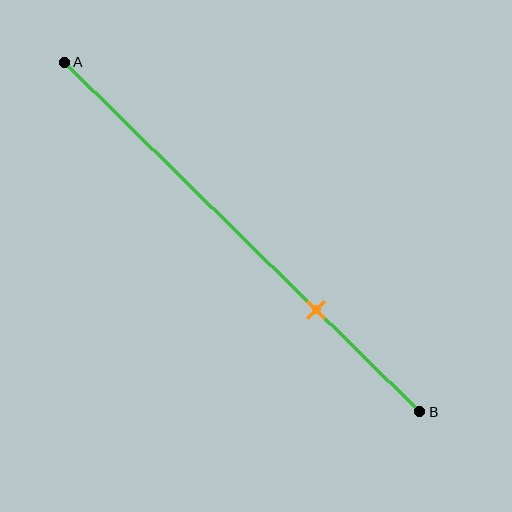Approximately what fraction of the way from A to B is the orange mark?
The orange mark is approximately 70% of the way from A to B.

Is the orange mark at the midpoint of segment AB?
No, the mark is at about 70% from A, not at the 50% midpoint.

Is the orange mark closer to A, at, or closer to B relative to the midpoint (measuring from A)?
The orange mark is closer to point B than the midpoint of segment AB.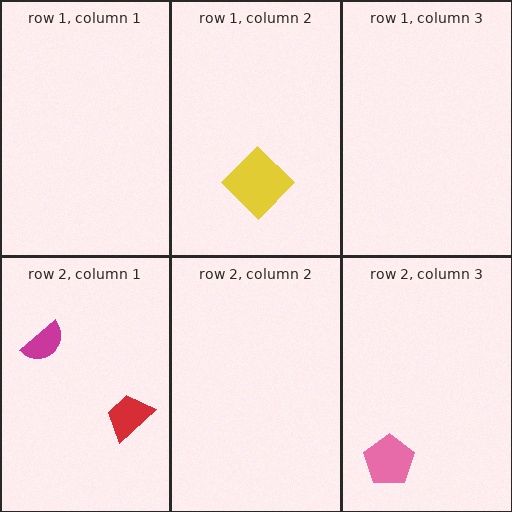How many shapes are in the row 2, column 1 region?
2.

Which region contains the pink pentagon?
The row 2, column 3 region.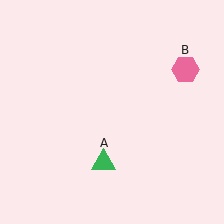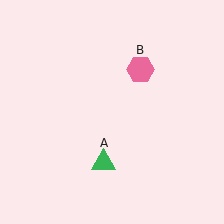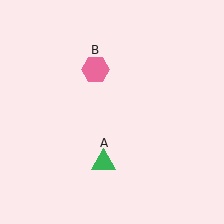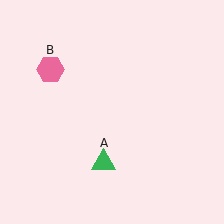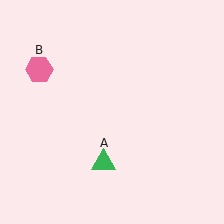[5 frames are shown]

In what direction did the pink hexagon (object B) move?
The pink hexagon (object B) moved left.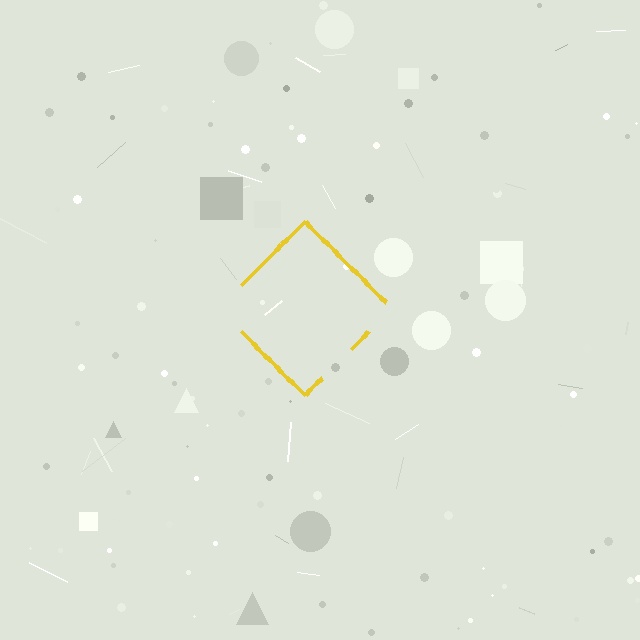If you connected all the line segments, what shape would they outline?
They would outline a diamond.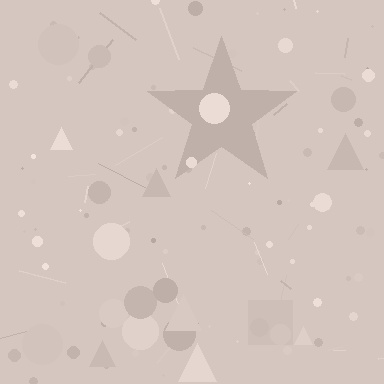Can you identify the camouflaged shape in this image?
The camouflaged shape is a star.